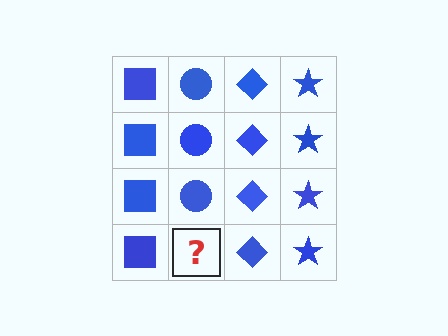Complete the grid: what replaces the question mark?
The question mark should be replaced with a blue circle.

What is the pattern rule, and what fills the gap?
The rule is that each column has a consistent shape. The gap should be filled with a blue circle.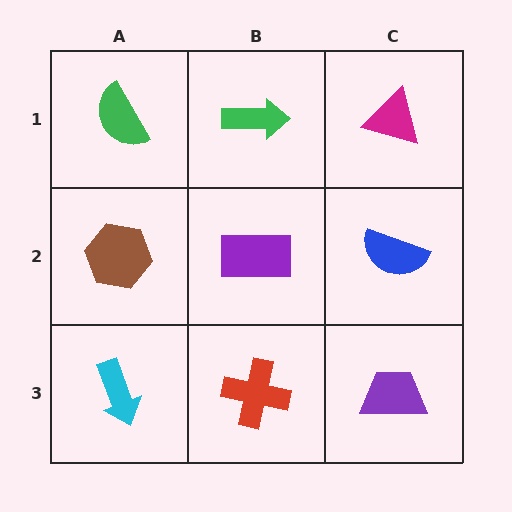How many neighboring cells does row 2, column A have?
3.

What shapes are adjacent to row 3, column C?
A blue semicircle (row 2, column C), a red cross (row 3, column B).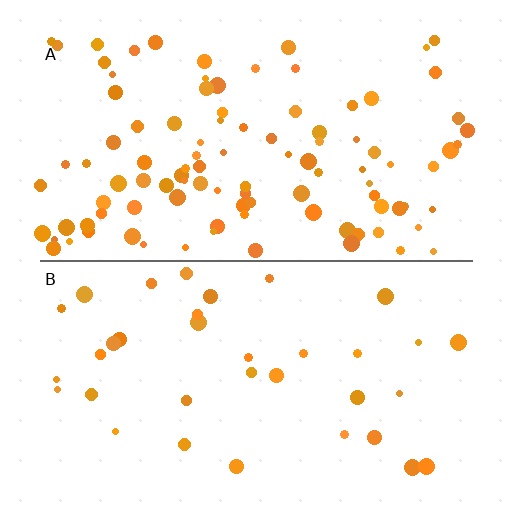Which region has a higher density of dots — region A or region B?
A (the top).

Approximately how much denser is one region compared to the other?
Approximately 2.9× — region A over region B.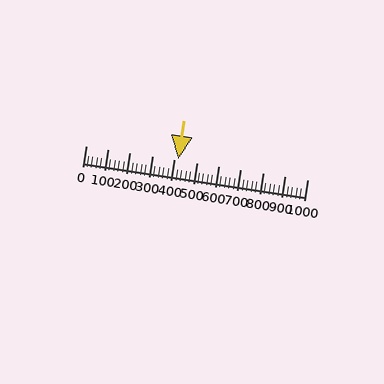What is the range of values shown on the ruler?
The ruler shows values from 0 to 1000.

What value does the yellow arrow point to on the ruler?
The yellow arrow points to approximately 419.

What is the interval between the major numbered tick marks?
The major tick marks are spaced 100 units apart.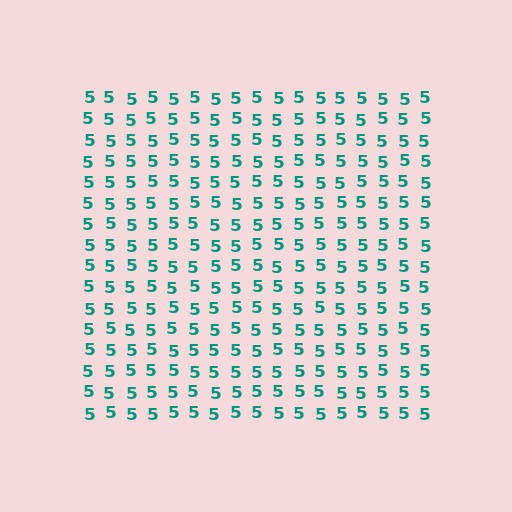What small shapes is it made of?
It is made of small digit 5's.